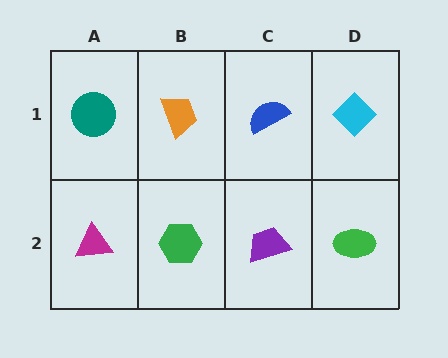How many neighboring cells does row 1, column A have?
2.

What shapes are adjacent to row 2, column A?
A teal circle (row 1, column A), a green hexagon (row 2, column B).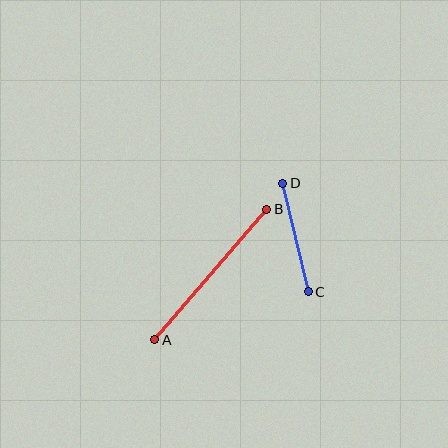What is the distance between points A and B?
The distance is approximately 172 pixels.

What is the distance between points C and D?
The distance is approximately 111 pixels.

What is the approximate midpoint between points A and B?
The midpoint is at approximately (211, 275) pixels.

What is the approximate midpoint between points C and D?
The midpoint is at approximately (295, 237) pixels.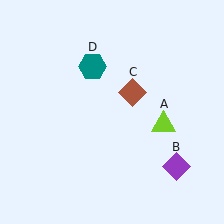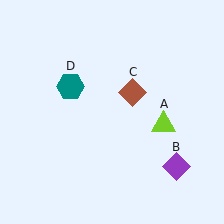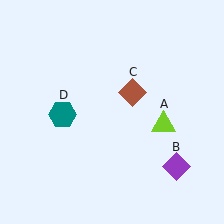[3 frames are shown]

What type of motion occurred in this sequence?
The teal hexagon (object D) rotated counterclockwise around the center of the scene.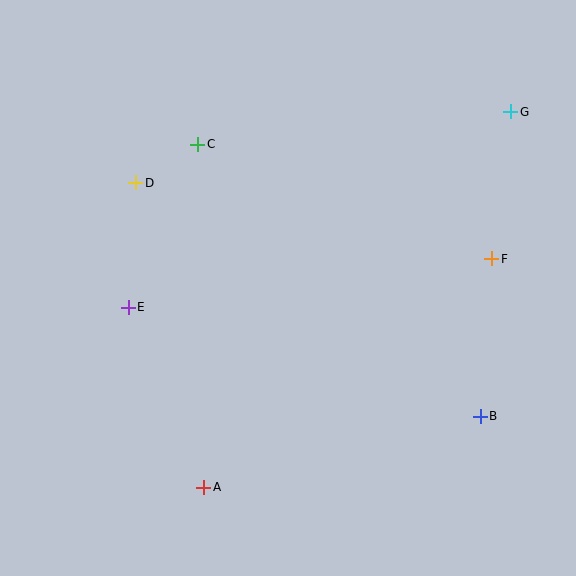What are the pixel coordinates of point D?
Point D is at (136, 183).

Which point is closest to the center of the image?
Point E at (128, 307) is closest to the center.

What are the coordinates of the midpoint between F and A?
The midpoint between F and A is at (348, 373).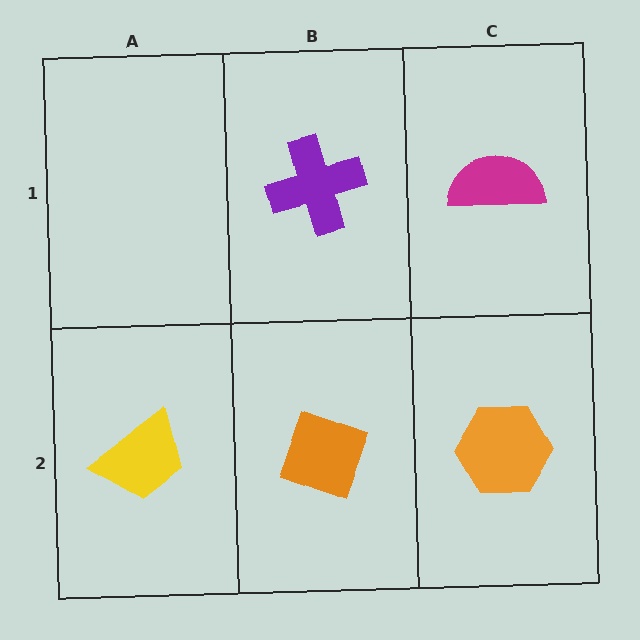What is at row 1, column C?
A magenta semicircle.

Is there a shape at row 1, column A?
No, that cell is empty.